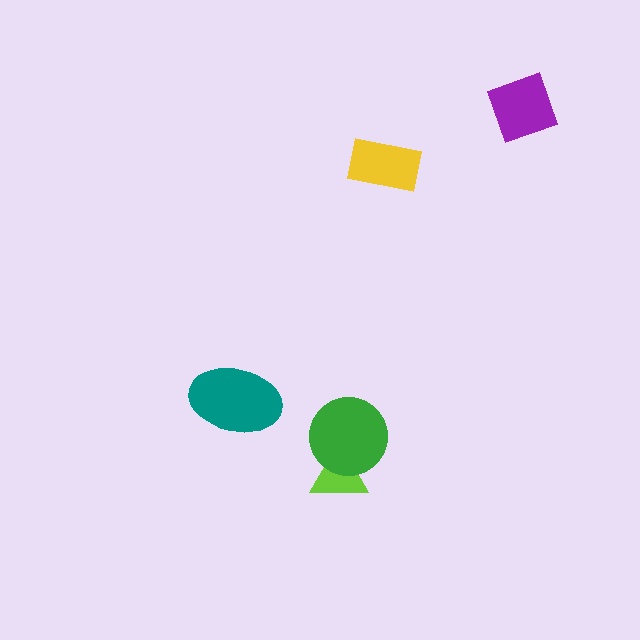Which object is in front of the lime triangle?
The green circle is in front of the lime triangle.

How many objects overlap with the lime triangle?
1 object overlaps with the lime triangle.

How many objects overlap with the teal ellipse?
0 objects overlap with the teal ellipse.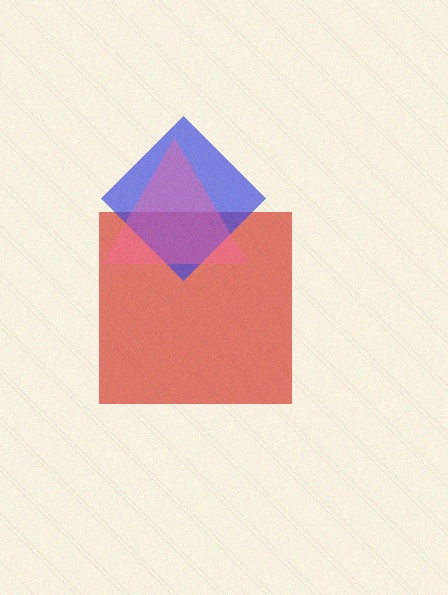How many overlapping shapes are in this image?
There are 3 overlapping shapes in the image.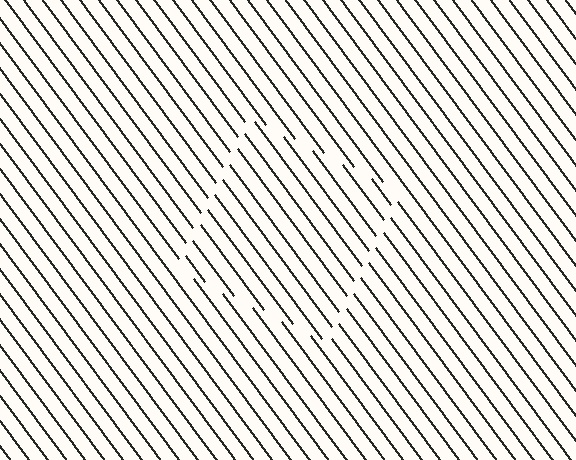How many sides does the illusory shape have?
4 sides — the line-ends trace a square.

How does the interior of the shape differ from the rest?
The interior of the shape contains the same grating, shifted by half a period — the contour is defined by the phase discontinuity where line-ends from the inner and outer gratings abut.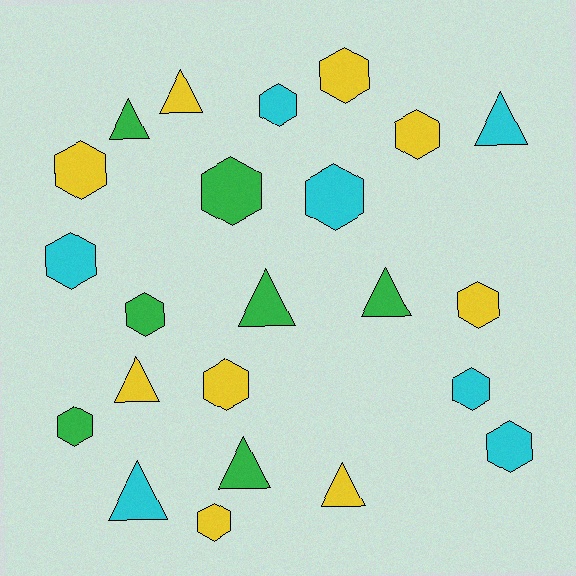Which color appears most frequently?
Yellow, with 9 objects.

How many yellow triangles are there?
There are 3 yellow triangles.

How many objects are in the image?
There are 23 objects.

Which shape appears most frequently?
Hexagon, with 14 objects.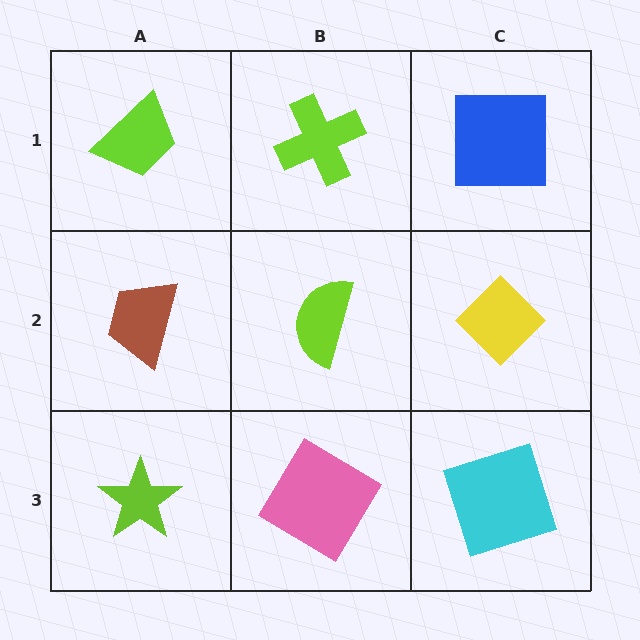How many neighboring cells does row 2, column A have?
3.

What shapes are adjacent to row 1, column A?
A brown trapezoid (row 2, column A), a lime cross (row 1, column B).